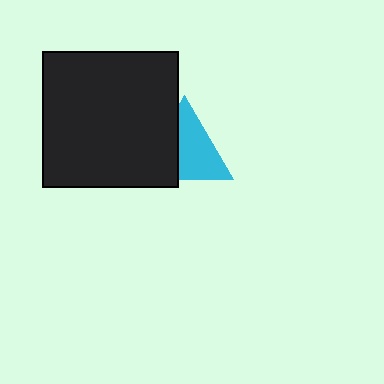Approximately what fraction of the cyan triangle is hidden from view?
Roughly 40% of the cyan triangle is hidden behind the black square.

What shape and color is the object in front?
The object in front is a black square.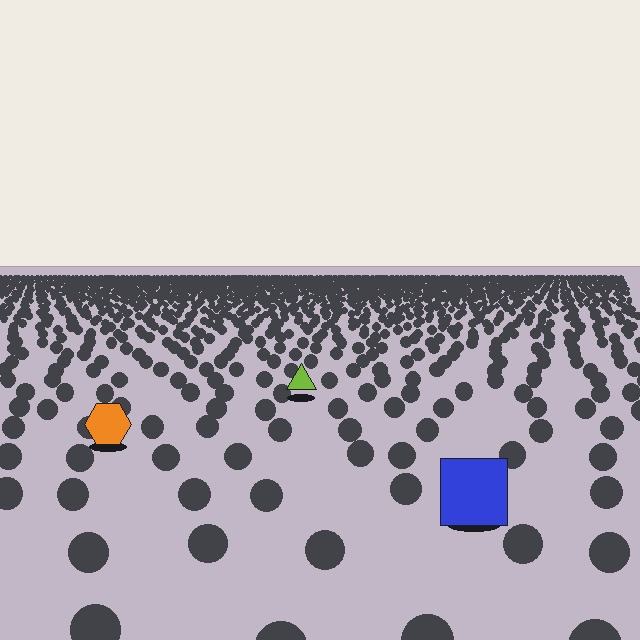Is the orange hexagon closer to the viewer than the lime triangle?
Yes. The orange hexagon is closer — you can tell from the texture gradient: the ground texture is coarser near it.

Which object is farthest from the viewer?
The lime triangle is farthest from the viewer. It appears smaller and the ground texture around it is denser.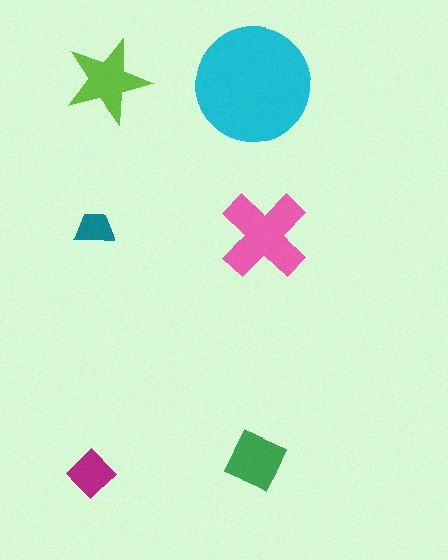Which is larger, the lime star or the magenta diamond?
The lime star.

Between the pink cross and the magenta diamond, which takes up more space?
The pink cross.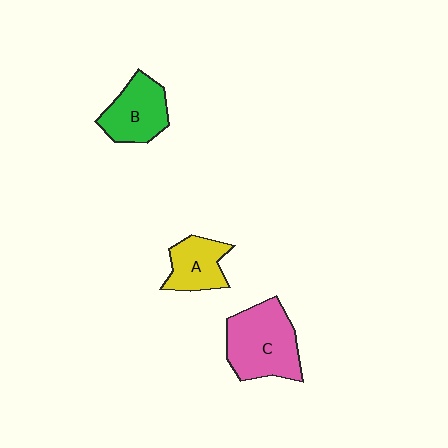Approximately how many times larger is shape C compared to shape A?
Approximately 1.7 times.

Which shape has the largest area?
Shape C (pink).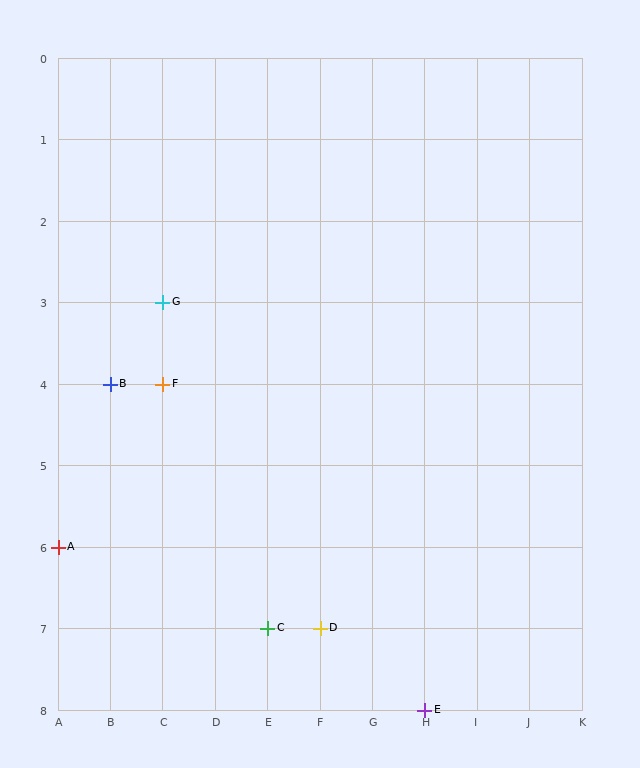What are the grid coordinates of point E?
Point E is at grid coordinates (H, 8).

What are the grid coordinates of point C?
Point C is at grid coordinates (E, 7).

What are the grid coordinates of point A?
Point A is at grid coordinates (A, 6).